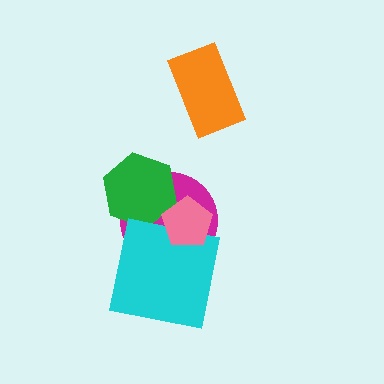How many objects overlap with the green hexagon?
2 objects overlap with the green hexagon.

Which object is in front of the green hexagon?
The pink pentagon is in front of the green hexagon.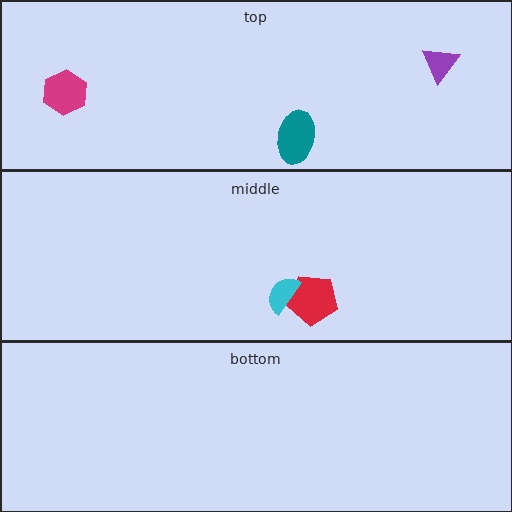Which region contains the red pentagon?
The middle region.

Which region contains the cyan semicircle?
The middle region.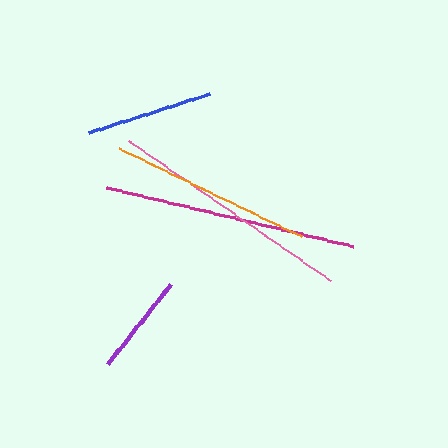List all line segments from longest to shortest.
From longest to shortest: magenta, pink, orange, blue, purple.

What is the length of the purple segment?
The purple segment is approximately 102 pixels long.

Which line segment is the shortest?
The purple line is the shortest at approximately 102 pixels.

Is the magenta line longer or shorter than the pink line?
The magenta line is longer than the pink line.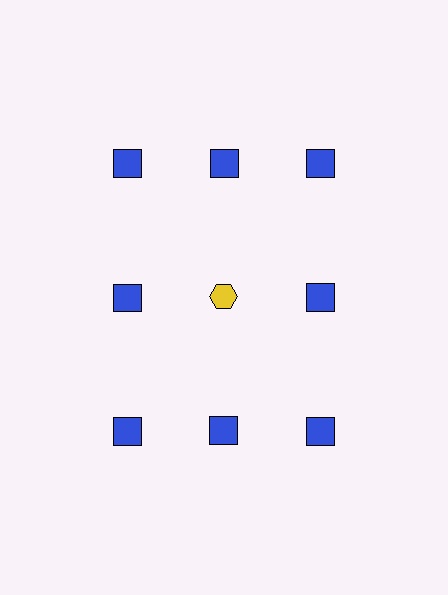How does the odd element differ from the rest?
It differs in both color (yellow instead of blue) and shape (hexagon instead of square).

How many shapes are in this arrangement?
There are 9 shapes arranged in a grid pattern.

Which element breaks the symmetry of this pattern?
The yellow hexagon in the second row, second from left column breaks the symmetry. All other shapes are blue squares.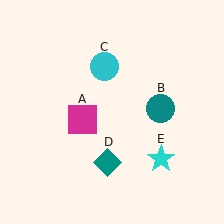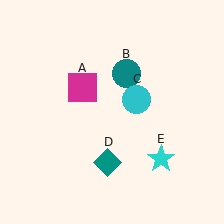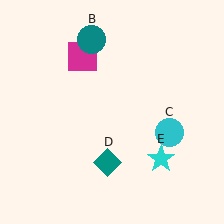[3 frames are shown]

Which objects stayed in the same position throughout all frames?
Teal diamond (object D) and cyan star (object E) remained stationary.